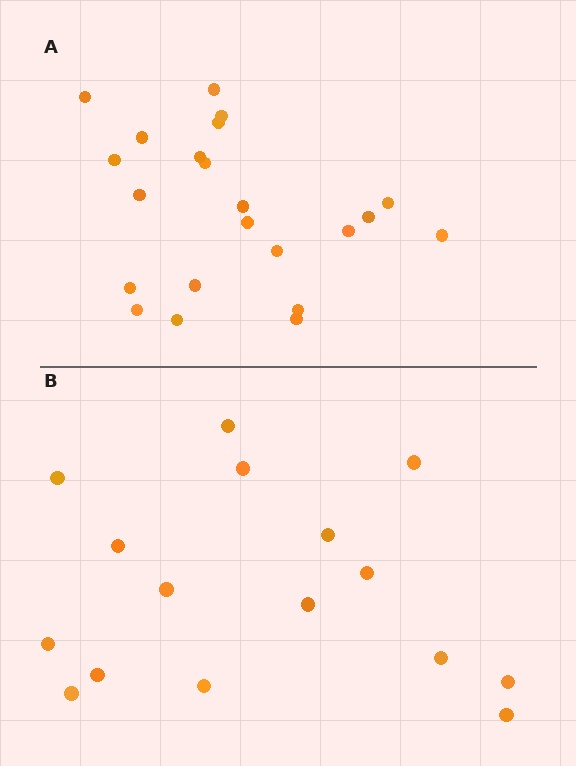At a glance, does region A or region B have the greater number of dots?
Region A (the top region) has more dots.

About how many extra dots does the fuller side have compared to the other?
Region A has about 6 more dots than region B.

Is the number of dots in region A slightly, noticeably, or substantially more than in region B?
Region A has noticeably more, but not dramatically so. The ratio is roughly 1.4 to 1.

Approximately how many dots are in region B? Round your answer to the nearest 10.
About 20 dots. (The exact count is 16, which rounds to 20.)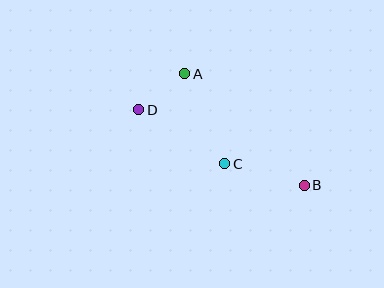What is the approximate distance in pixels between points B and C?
The distance between B and C is approximately 82 pixels.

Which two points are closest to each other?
Points A and D are closest to each other.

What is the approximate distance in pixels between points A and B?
The distance between A and B is approximately 163 pixels.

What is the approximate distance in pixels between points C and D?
The distance between C and D is approximately 102 pixels.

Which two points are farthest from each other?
Points B and D are farthest from each other.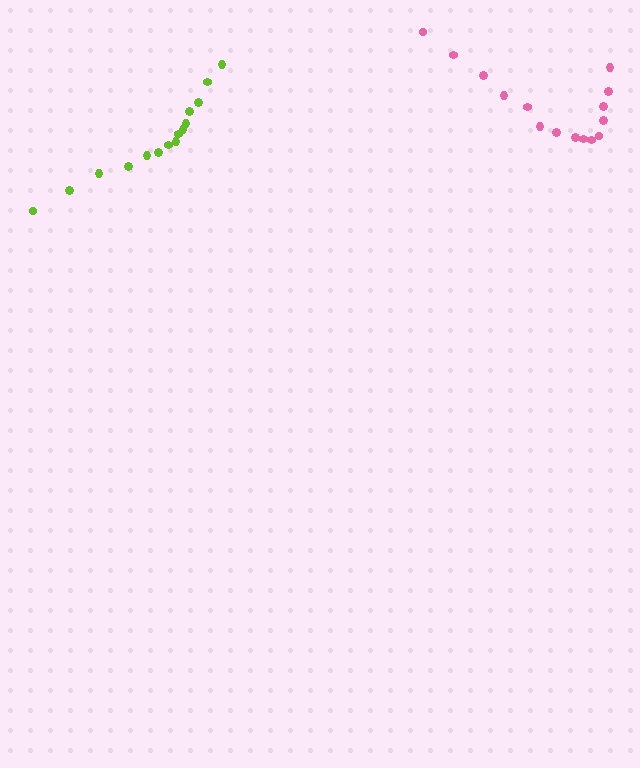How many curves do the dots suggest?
There are 2 distinct paths.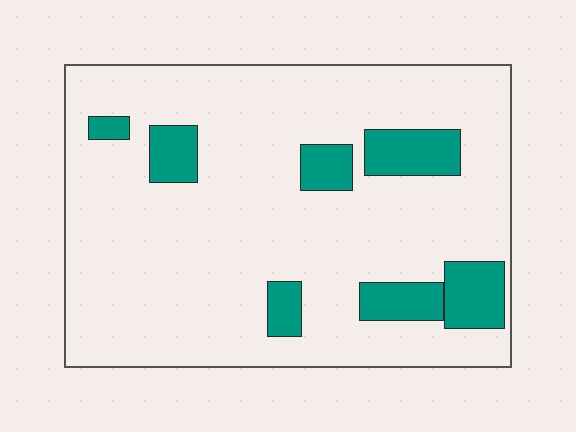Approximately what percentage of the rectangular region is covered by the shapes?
Approximately 15%.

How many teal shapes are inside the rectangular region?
7.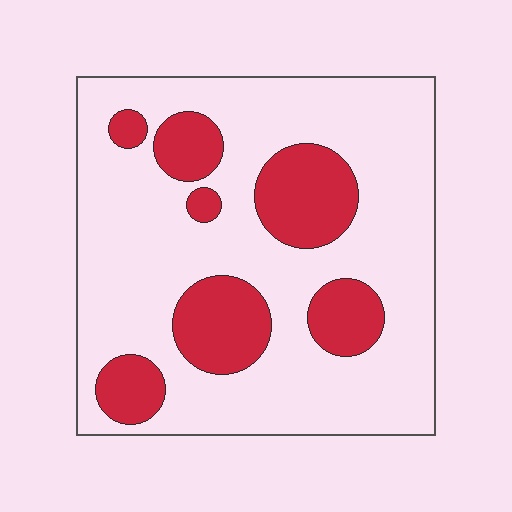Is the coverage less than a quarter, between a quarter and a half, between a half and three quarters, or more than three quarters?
Less than a quarter.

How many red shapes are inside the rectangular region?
7.